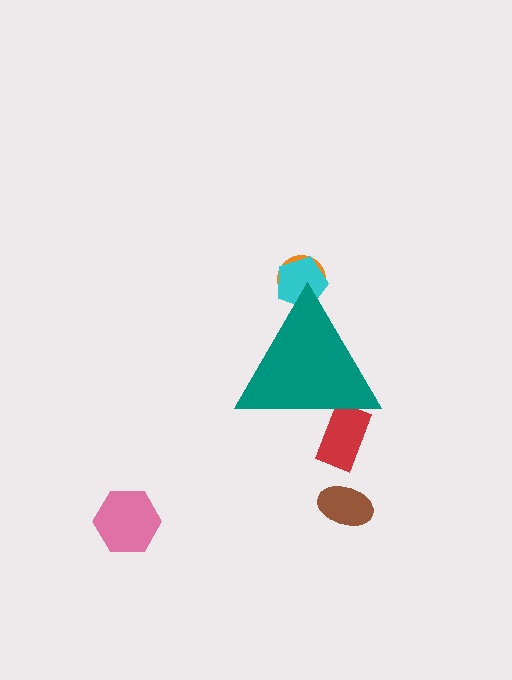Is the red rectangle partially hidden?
Yes, the red rectangle is partially hidden behind the teal triangle.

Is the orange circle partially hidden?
Yes, the orange circle is partially hidden behind the teal triangle.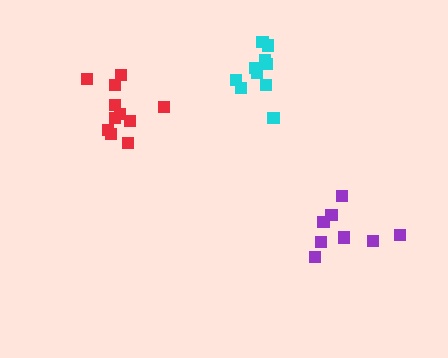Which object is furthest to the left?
The red cluster is leftmost.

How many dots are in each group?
Group 1: 11 dots, Group 2: 10 dots, Group 3: 8 dots (29 total).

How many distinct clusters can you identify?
There are 3 distinct clusters.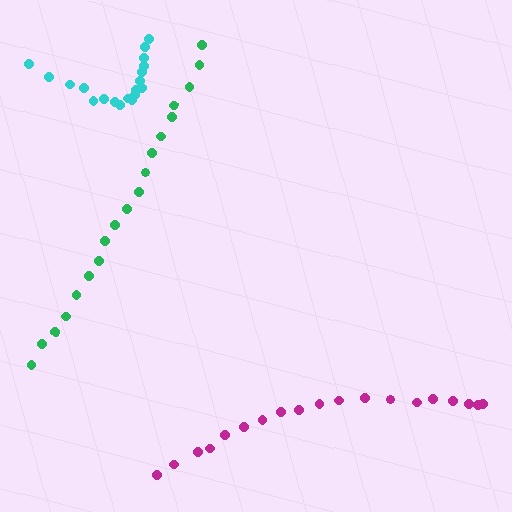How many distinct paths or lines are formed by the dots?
There are 3 distinct paths.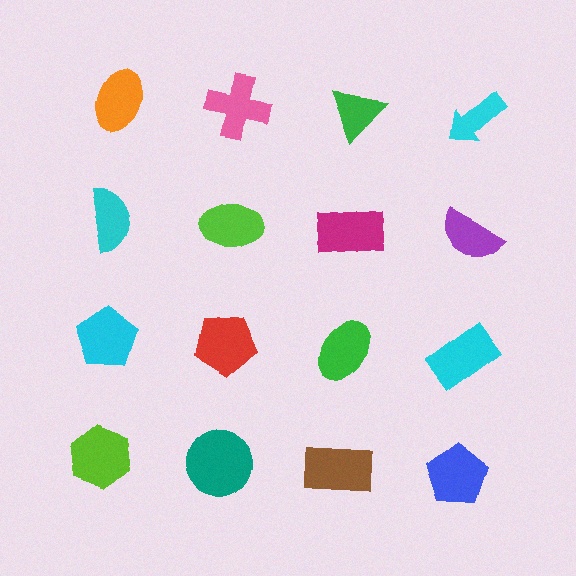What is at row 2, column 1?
A cyan semicircle.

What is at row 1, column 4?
A cyan arrow.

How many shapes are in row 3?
4 shapes.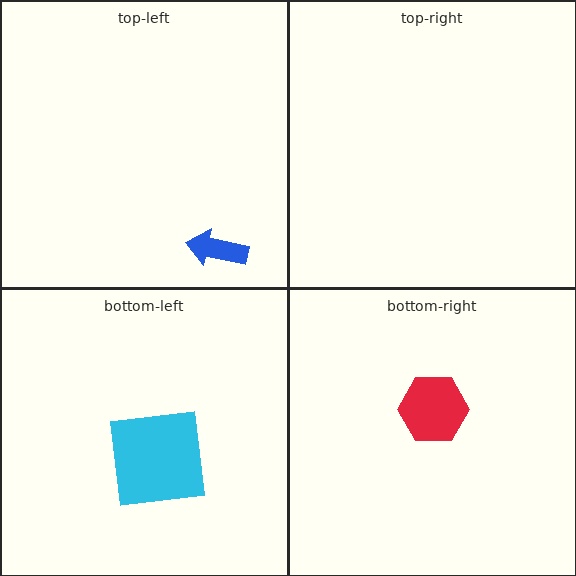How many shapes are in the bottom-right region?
1.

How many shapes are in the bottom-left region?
1.